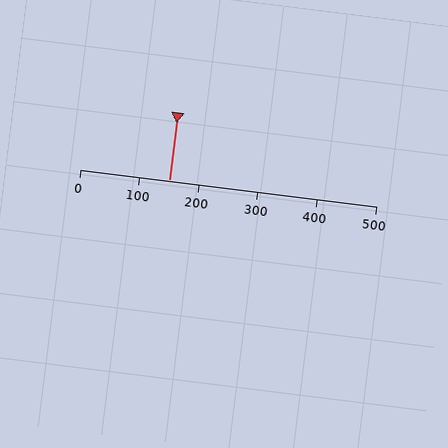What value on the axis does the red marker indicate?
The marker indicates approximately 150.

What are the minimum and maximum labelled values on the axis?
The axis runs from 0 to 500.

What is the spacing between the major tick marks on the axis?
The major ticks are spaced 100 apart.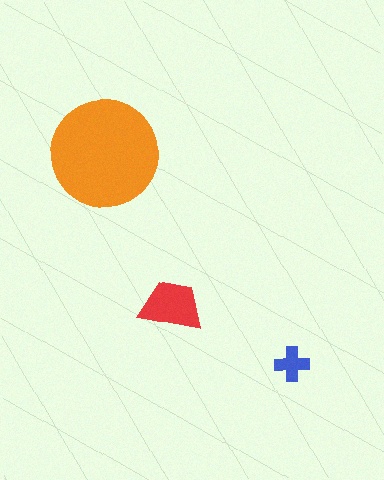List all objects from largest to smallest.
The orange circle, the red trapezoid, the blue cross.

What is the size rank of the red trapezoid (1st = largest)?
2nd.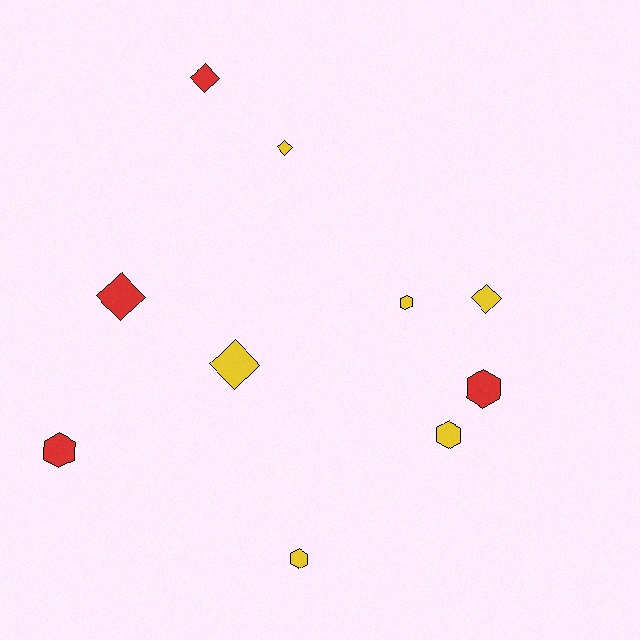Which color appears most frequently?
Yellow, with 6 objects.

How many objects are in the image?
There are 10 objects.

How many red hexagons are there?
There are 2 red hexagons.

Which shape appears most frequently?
Hexagon, with 5 objects.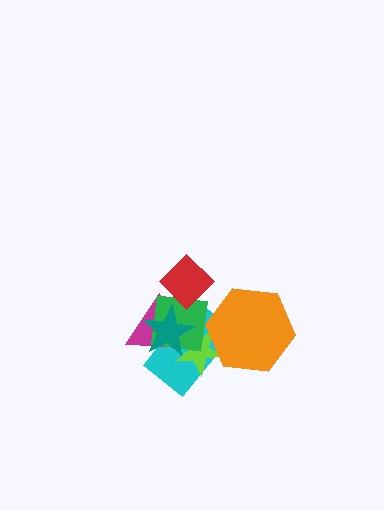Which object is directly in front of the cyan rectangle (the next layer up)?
The lime star is directly in front of the cyan rectangle.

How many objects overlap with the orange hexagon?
2 objects overlap with the orange hexagon.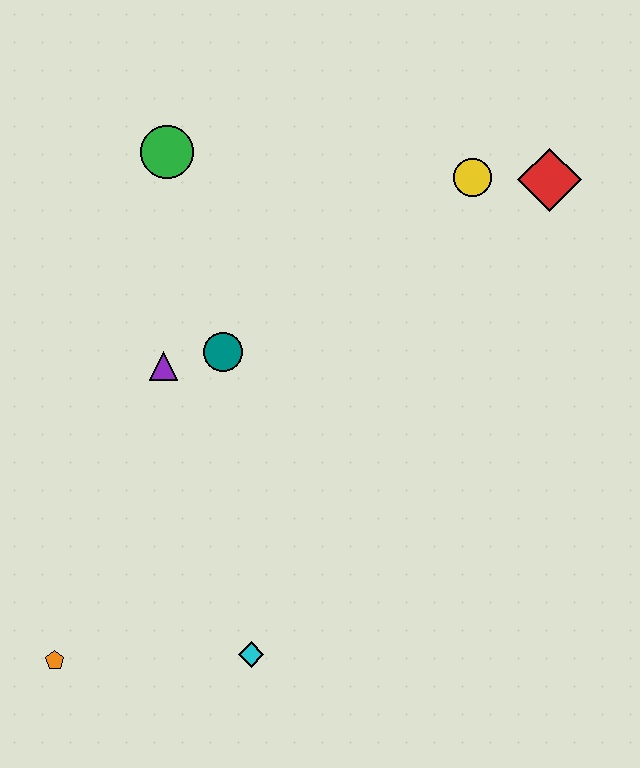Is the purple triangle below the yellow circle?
Yes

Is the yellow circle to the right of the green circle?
Yes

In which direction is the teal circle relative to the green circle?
The teal circle is below the green circle.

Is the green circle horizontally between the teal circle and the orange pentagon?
Yes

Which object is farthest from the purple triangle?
The red diamond is farthest from the purple triangle.